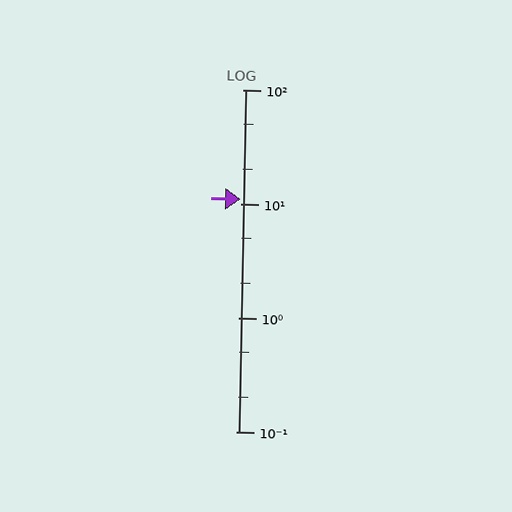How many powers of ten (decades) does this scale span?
The scale spans 3 decades, from 0.1 to 100.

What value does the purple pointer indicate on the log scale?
The pointer indicates approximately 11.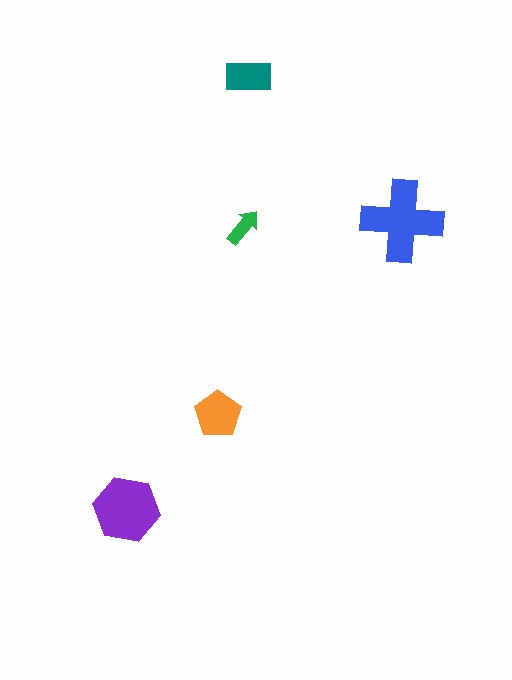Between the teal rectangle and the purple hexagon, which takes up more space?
The purple hexagon.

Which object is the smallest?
The green arrow.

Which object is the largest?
The blue cross.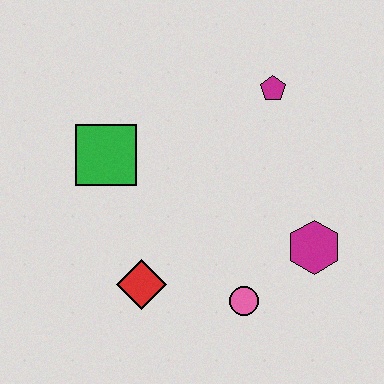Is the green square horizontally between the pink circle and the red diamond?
No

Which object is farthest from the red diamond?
The magenta pentagon is farthest from the red diamond.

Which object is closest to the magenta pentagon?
The magenta hexagon is closest to the magenta pentagon.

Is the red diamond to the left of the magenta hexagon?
Yes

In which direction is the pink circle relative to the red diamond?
The pink circle is to the right of the red diamond.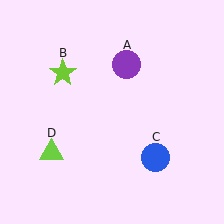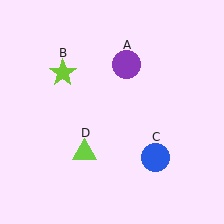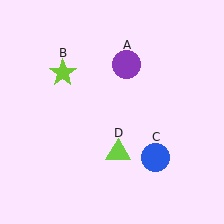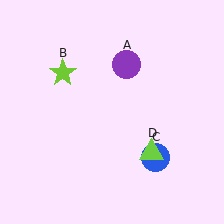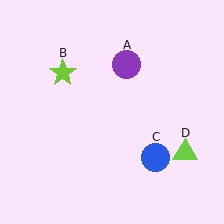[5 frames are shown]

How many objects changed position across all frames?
1 object changed position: lime triangle (object D).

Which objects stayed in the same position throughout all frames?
Purple circle (object A) and lime star (object B) and blue circle (object C) remained stationary.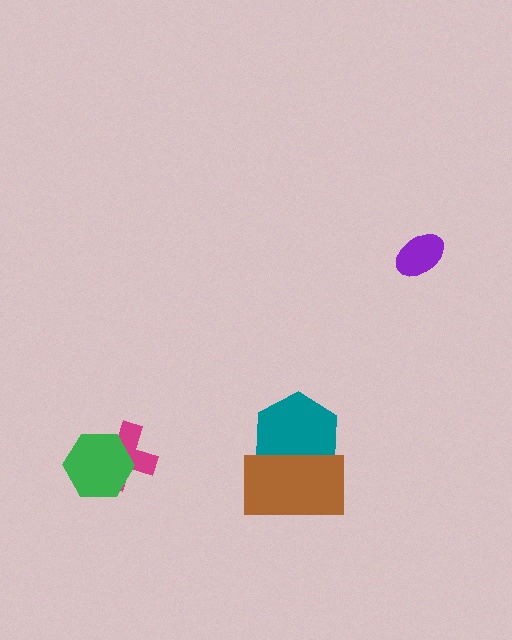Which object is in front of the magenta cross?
The green hexagon is in front of the magenta cross.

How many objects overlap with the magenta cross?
1 object overlaps with the magenta cross.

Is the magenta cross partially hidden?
Yes, it is partially covered by another shape.